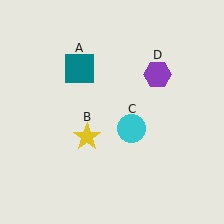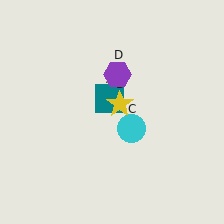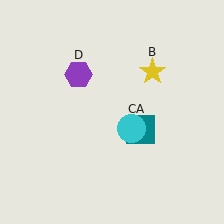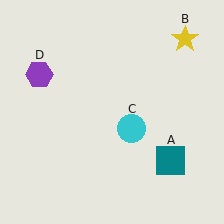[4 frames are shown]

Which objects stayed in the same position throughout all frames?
Cyan circle (object C) remained stationary.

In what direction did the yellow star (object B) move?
The yellow star (object B) moved up and to the right.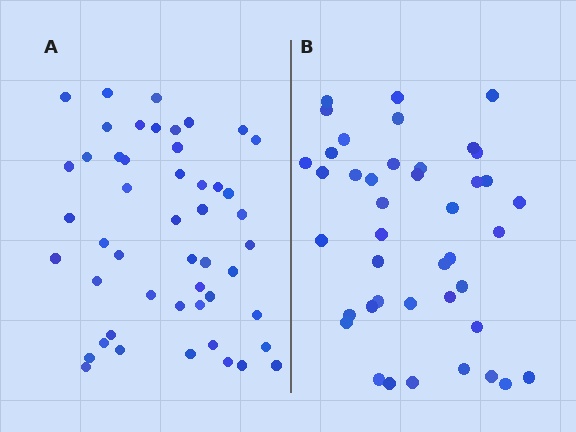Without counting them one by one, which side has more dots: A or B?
Region A (the left region) has more dots.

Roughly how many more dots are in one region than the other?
Region A has roughly 8 or so more dots than region B.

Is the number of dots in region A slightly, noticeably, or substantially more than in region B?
Region A has only slightly more — the two regions are fairly close. The ratio is roughly 1.2 to 1.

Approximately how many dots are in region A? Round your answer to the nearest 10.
About 50 dots. (The exact count is 49, which rounds to 50.)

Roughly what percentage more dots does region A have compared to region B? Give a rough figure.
About 15% more.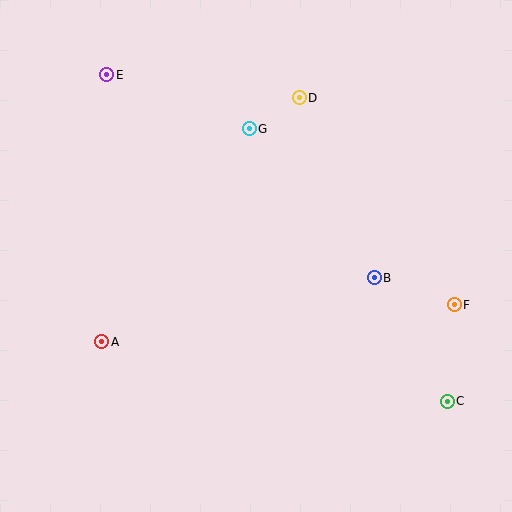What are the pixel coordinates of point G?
Point G is at (249, 129).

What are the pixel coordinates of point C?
Point C is at (447, 401).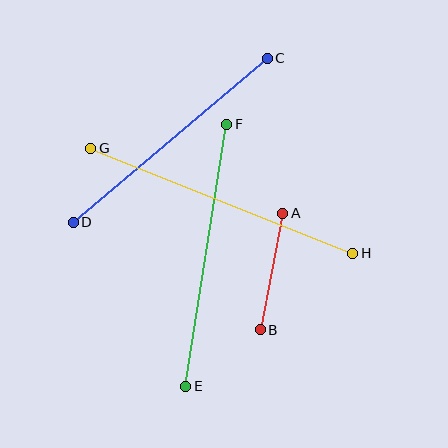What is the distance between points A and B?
The distance is approximately 118 pixels.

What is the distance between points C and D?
The distance is approximately 254 pixels.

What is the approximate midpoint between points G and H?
The midpoint is at approximately (222, 201) pixels.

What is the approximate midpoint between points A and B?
The midpoint is at approximately (271, 271) pixels.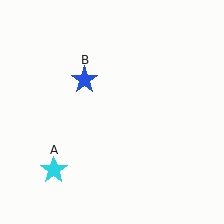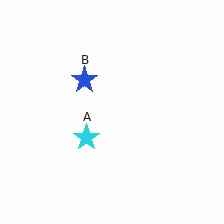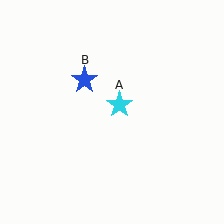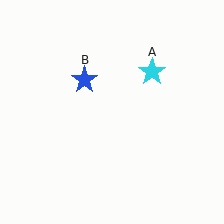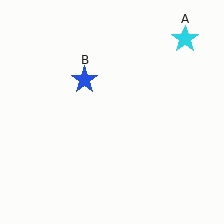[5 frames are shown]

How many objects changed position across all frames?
1 object changed position: cyan star (object A).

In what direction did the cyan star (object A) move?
The cyan star (object A) moved up and to the right.